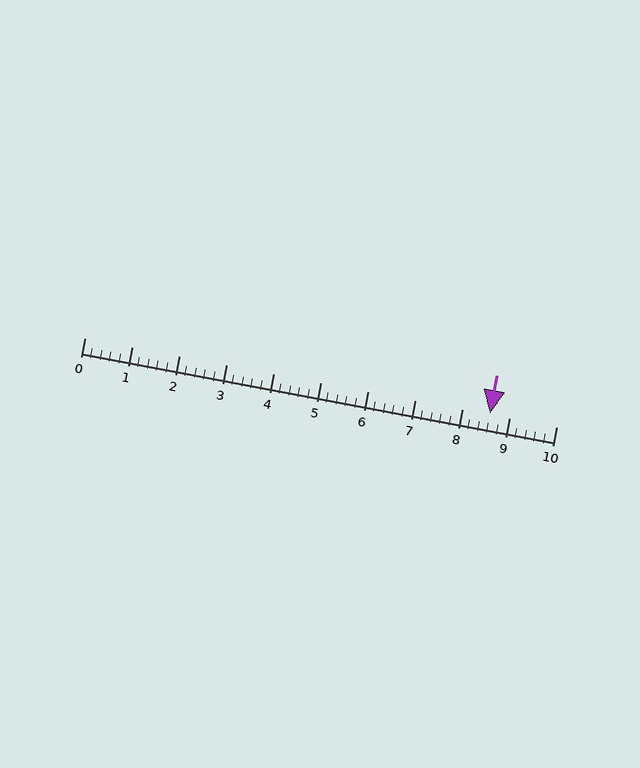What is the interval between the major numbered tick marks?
The major tick marks are spaced 1 units apart.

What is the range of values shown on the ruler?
The ruler shows values from 0 to 10.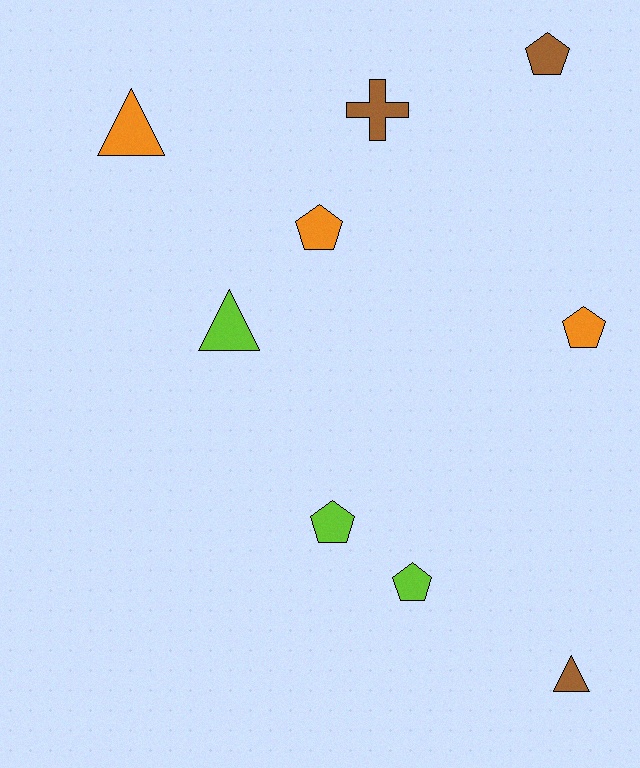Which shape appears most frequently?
Pentagon, with 5 objects.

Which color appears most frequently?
Brown, with 3 objects.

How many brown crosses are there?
There is 1 brown cross.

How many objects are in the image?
There are 9 objects.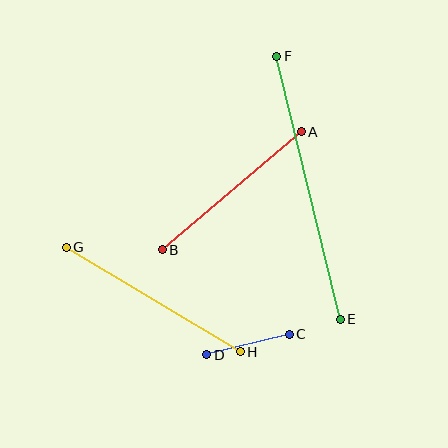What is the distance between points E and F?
The distance is approximately 271 pixels.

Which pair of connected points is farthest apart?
Points E and F are farthest apart.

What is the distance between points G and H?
The distance is approximately 203 pixels.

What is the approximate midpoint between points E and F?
The midpoint is at approximately (308, 188) pixels.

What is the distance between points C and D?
The distance is approximately 85 pixels.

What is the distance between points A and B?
The distance is approximately 183 pixels.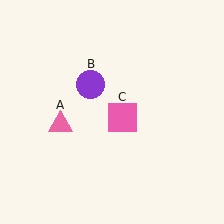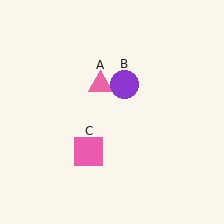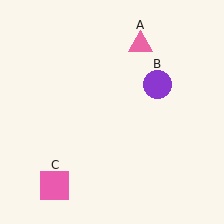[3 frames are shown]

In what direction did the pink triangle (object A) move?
The pink triangle (object A) moved up and to the right.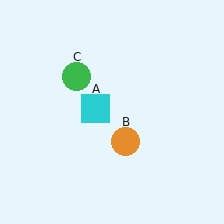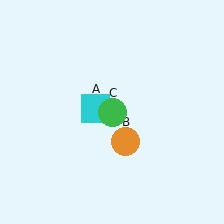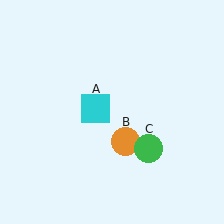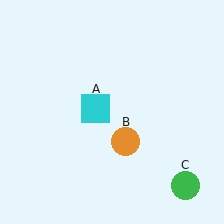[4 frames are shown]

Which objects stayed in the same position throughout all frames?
Cyan square (object A) and orange circle (object B) remained stationary.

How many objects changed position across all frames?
1 object changed position: green circle (object C).